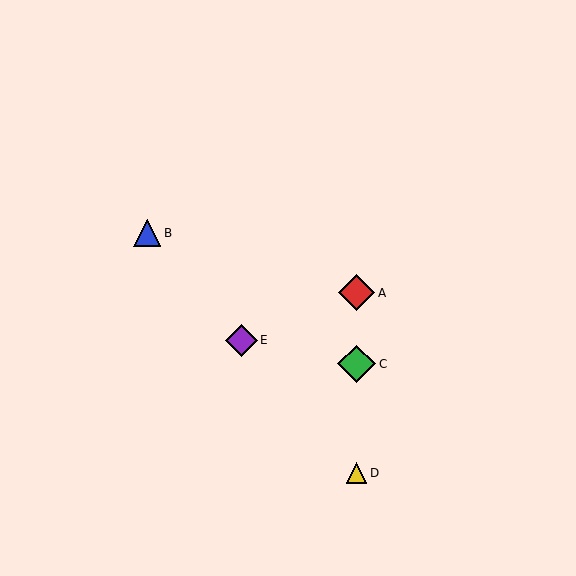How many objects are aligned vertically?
3 objects (A, C, D) are aligned vertically.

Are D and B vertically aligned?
No, D is at x≈357 and B is at x≈147.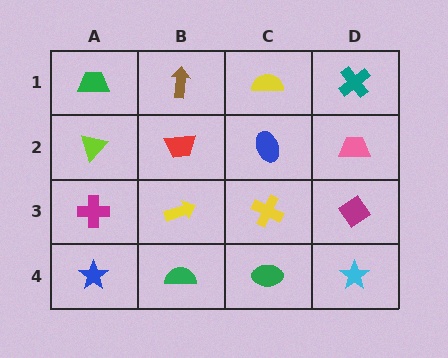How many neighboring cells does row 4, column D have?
2.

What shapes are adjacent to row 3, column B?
A red trapezoid (row 2, column B), a green semicircle (row 4, column B), a magenta cross (row 3, column A), a yellow cross (row 3, column C).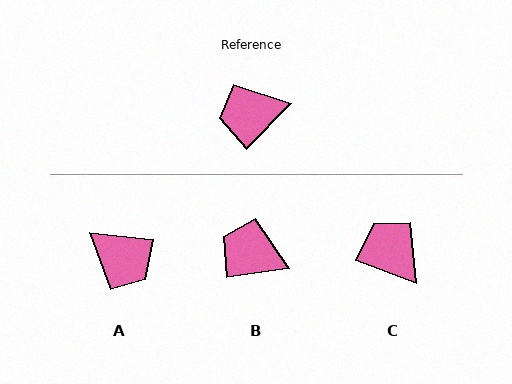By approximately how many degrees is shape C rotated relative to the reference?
Approximately 66 degrees clockwise.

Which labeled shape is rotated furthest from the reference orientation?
A, about 128 degrees away.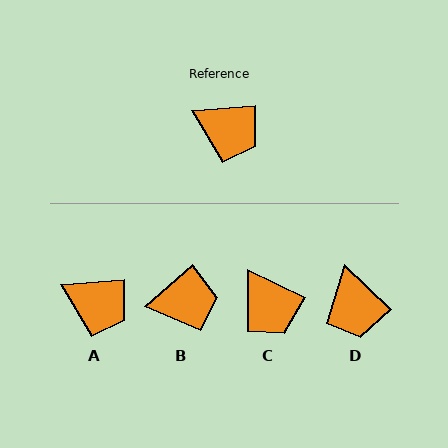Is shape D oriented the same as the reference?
No, it is off by about 48 degrees.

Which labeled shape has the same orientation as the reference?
A.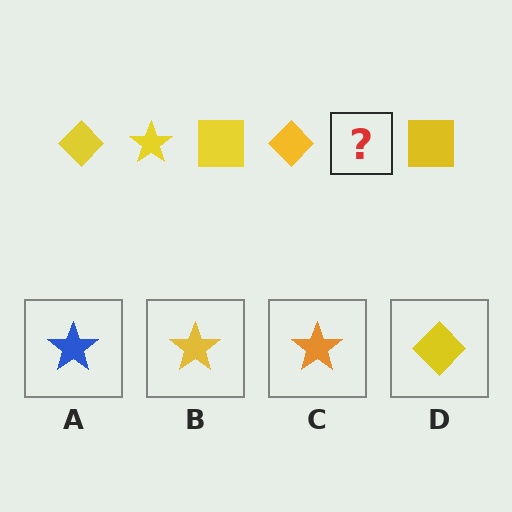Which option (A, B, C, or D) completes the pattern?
B.